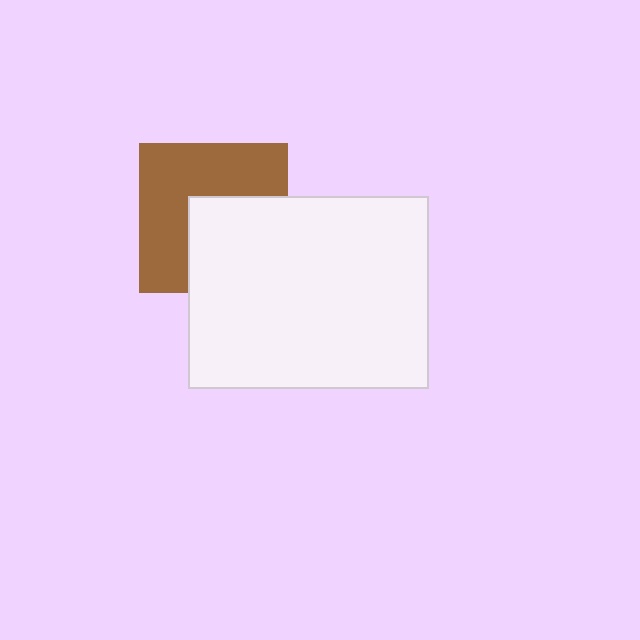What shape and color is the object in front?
The object in front is a white rectangle.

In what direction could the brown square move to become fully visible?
The brown square could move toward the upper-left. That would shift it out from behind the white rectangle entirely.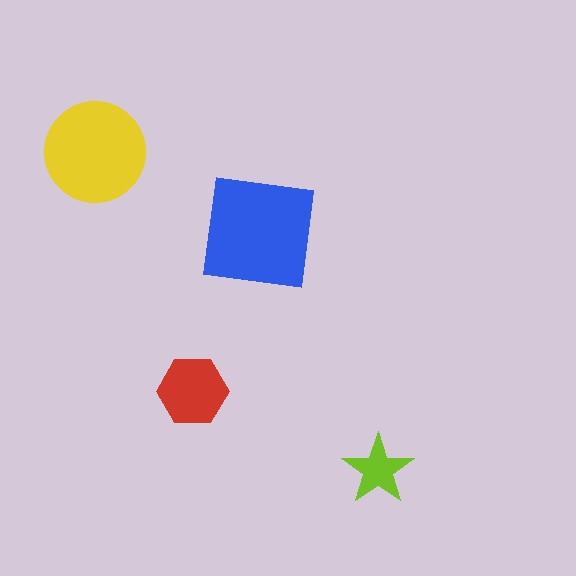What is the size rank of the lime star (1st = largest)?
4th.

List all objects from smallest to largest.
The lime star, the red hexagon, the yellow circle, the blue square.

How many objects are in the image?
There are 4 objects in the image.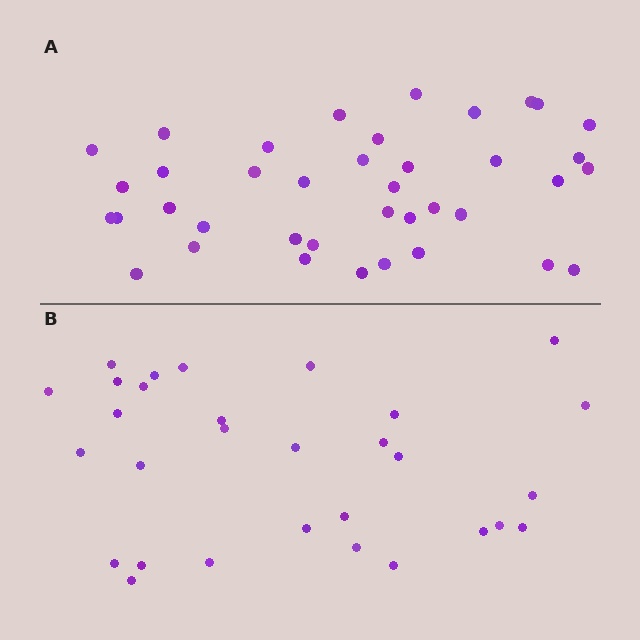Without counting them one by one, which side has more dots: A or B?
Region A (the top region) has more dots.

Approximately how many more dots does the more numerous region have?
Region A has roughly 8 or so more dots than region B.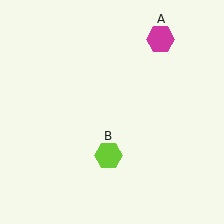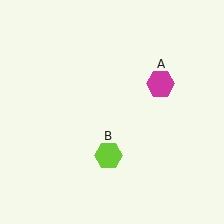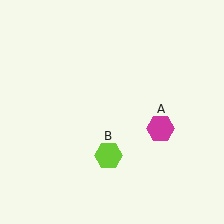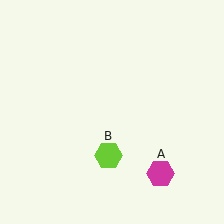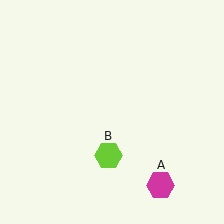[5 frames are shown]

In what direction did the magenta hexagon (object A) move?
The magenta hexagon (object A) moved down.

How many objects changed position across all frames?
1 object changed position: magenta hexagon (object A).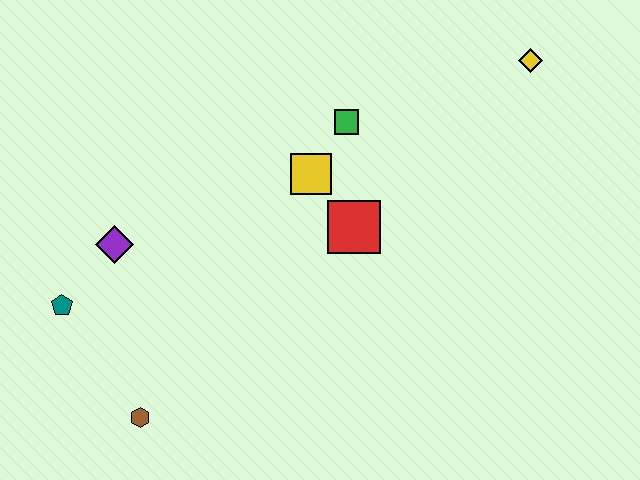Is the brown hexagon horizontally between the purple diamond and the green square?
Yes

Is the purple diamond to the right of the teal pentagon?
Yes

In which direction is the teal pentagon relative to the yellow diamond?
The teal pentagon is to the left of the yellow diamond.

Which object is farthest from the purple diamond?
The yellow diamond is farthest from the purple diamond.